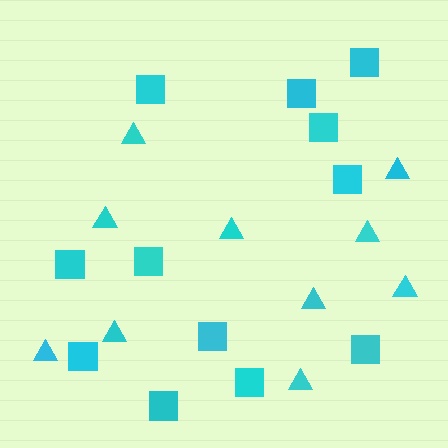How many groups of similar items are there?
There are 2 groups: one group of squares (12) and one group of triangles (10).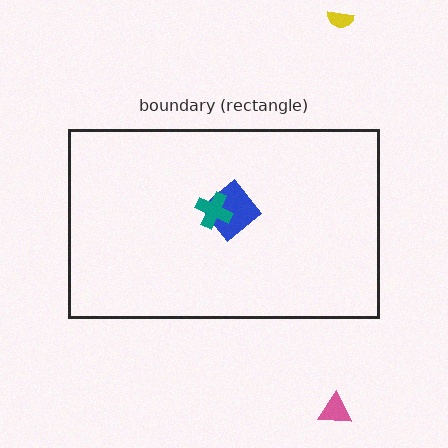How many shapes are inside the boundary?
2 inside, 2 outside.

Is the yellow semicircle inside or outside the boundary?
Outside.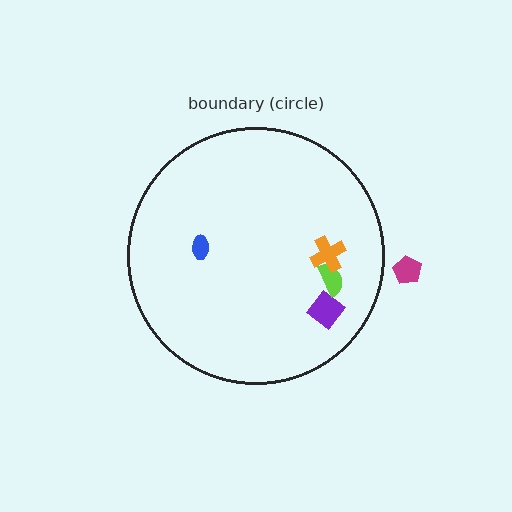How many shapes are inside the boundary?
4 inside, 1 outside.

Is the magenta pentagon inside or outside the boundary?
Outside.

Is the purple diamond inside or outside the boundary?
Inside.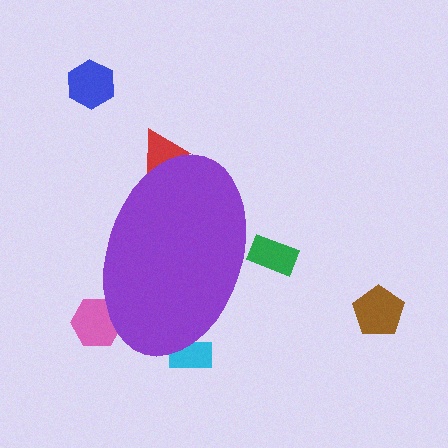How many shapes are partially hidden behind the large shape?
4 shapes are partially hidden.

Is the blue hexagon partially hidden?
No, the blue hexagon is fully visible.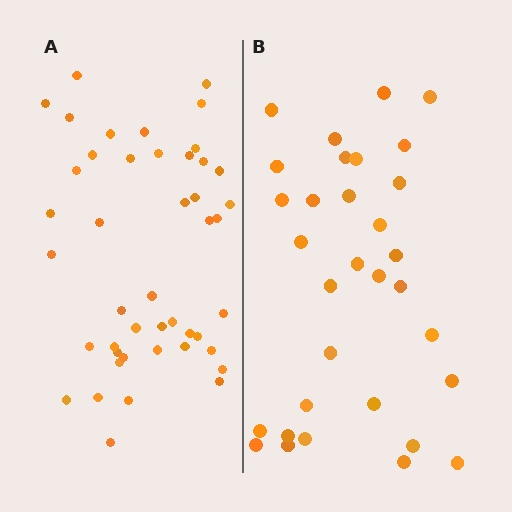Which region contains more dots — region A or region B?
Region A (the left region) has more dots.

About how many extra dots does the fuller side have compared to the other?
Region A has approximately 15 more dots than region B.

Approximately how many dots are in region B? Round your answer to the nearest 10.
About 30 dots. (The exact count is 32, which rounds to 30.)